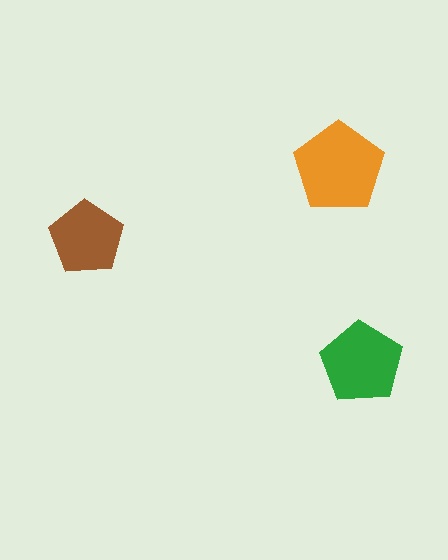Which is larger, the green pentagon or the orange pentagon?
The orange one.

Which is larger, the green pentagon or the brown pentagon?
The green one.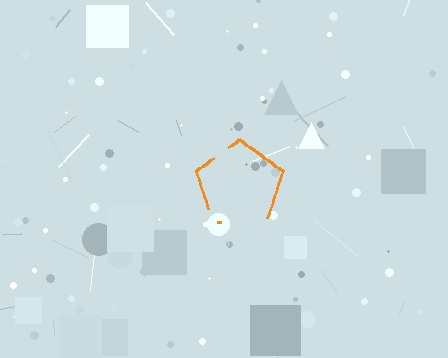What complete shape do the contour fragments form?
The contour fragments form a pentagon.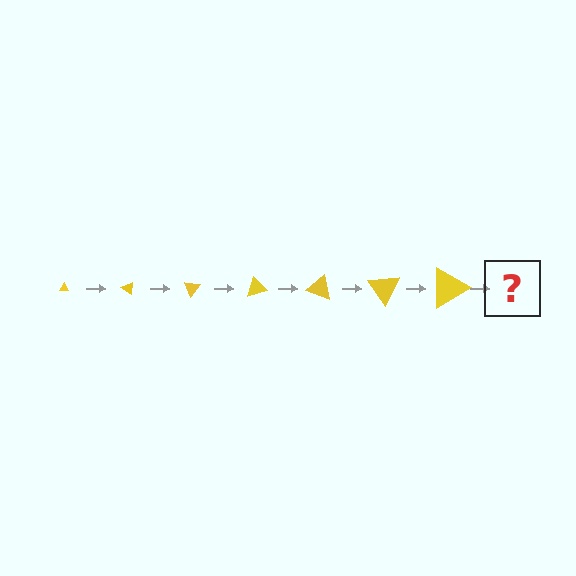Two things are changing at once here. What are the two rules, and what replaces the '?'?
The two rules are that the triangle grows larger each step and it rotates 35 degrees each step. The '?' should be a triangle, larger than the previous one and rotated 245 degrees from the start.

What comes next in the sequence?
The next element should be a triangle, larger than the previous one and rotated 245 degrees from the start.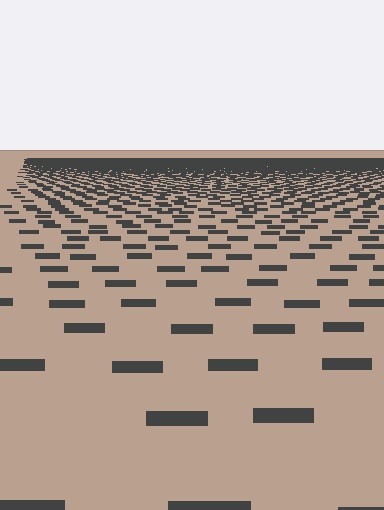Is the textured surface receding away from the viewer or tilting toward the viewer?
The surface is receding away from the viewer. Texture elements get smaller and denser toward the top.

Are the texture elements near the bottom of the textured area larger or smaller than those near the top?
Larger. Near the bottom, elements are closer to the viewer and appear at a bigger on-screen size.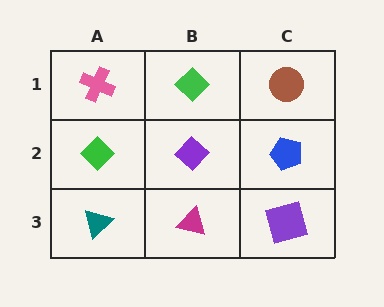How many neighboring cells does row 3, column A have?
2.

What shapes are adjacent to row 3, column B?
A purple diamond (row 2, column B), a teal triangle (row 3, column A), a purple square (row 3, column C).